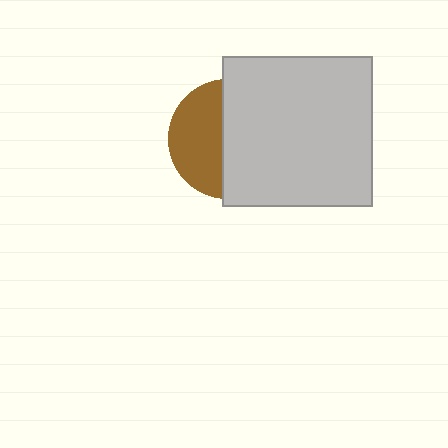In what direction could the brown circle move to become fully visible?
The brown circle could move left. That would shift it out from behind the light gray square entirely.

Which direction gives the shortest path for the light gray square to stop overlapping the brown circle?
Moving right gives the shortest separation.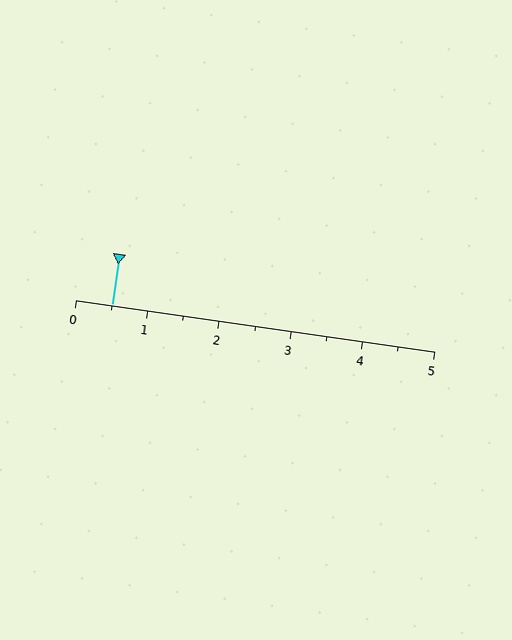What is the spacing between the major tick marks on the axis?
The major ticks are spaced 1 apart.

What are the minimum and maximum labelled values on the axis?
The axis runs from 0 to 5.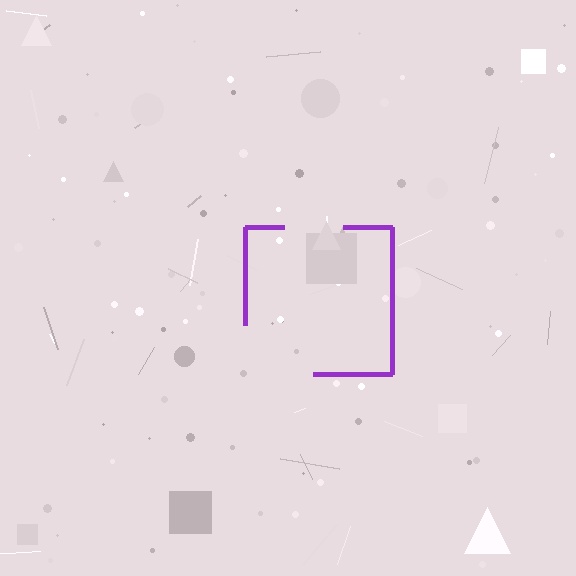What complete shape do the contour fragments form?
The contour fragments form a square.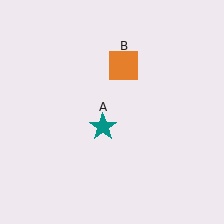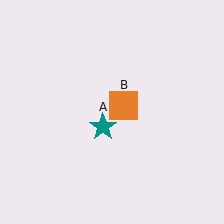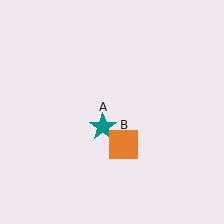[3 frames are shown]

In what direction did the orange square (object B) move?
The orange square (object B) moved down.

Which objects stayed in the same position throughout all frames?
Teal star (object A) remained stationary.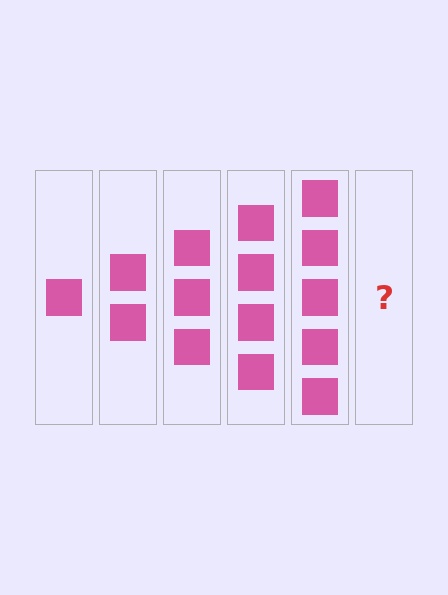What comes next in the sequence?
The next element should be 6 squares.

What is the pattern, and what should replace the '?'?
The pattern is that each step adds one more square. The '?' should be 6 squares.